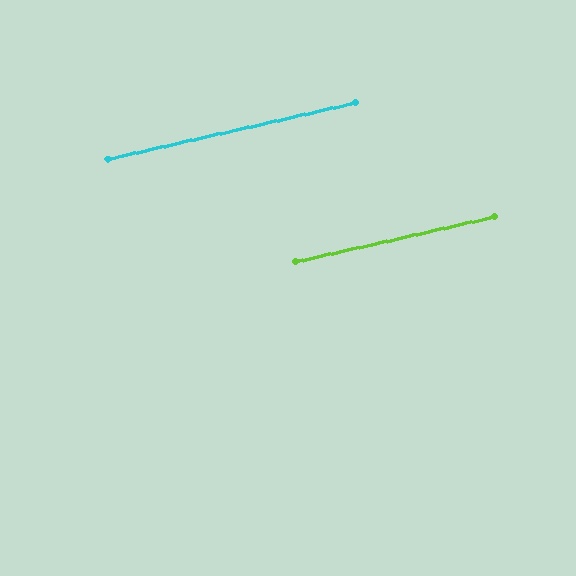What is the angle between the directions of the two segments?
Approximately 0 degrees.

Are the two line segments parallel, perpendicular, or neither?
Parallel — their directions differ by only 0.2°.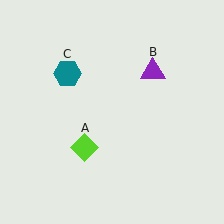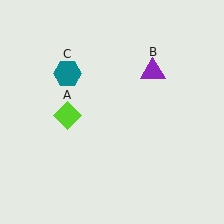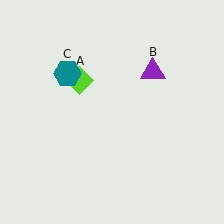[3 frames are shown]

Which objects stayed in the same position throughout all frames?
Purple triangle (object B) and teal hexagon (object C) remained stationary.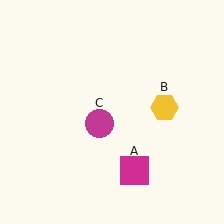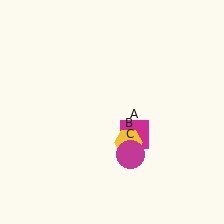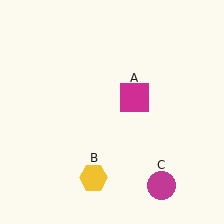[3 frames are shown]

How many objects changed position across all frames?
3 objects changed position: magenta square (object A), yellow hexagon (object B), magenta circle (object C).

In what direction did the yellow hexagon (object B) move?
The yellow hexagon (object B) moved down and to the left.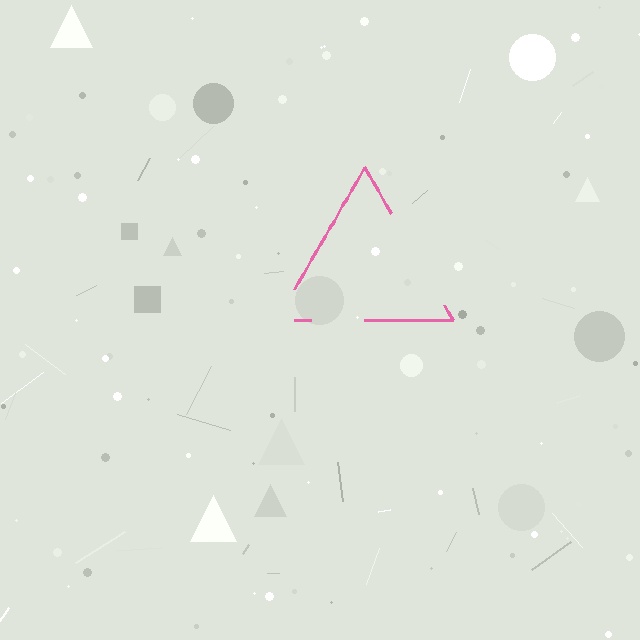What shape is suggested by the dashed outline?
The dashed outline suggests a triangle.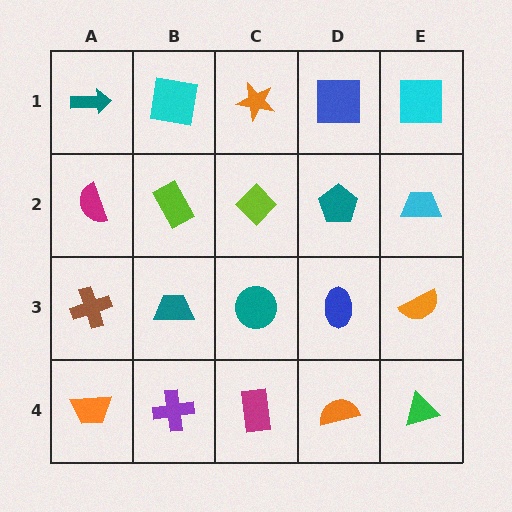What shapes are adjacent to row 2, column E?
A cyan square (row 1, column E), an orange semicircle (row 3, column E), a teal pentagon (row 2, column D).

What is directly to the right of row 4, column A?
A purple cross.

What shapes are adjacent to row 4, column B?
A teal trapezoid (row 3, column B), an orange trapezoid (row 4, column A), a magenta rectangle (row 4, column C).